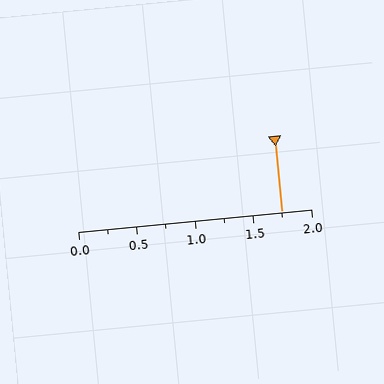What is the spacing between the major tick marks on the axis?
The major ticks are spaced 0.5 apart.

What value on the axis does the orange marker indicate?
The marker indicates approximately 1.75.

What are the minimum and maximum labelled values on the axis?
The axis runs from 0.0 to 2.0.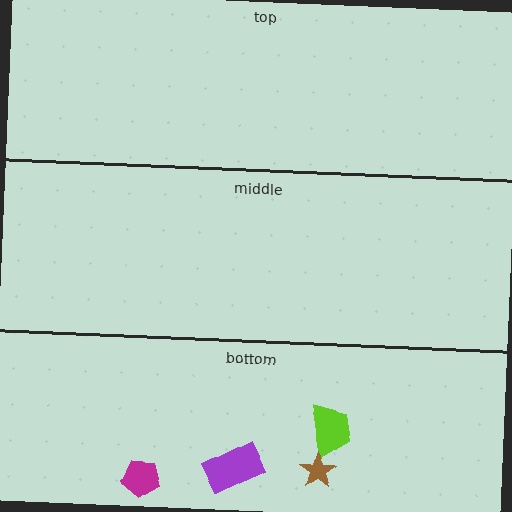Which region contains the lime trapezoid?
The bottom region.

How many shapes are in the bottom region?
4.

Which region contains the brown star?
The bottom region.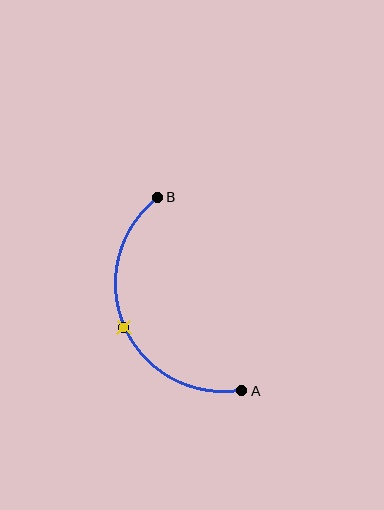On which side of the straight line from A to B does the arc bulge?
The arc bulges to the left of the straight line connecting A and B.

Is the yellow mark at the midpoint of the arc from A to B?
Yes. The yellow mark lies on the arc at equal arc-length from both A and B — it is the arc midpoint.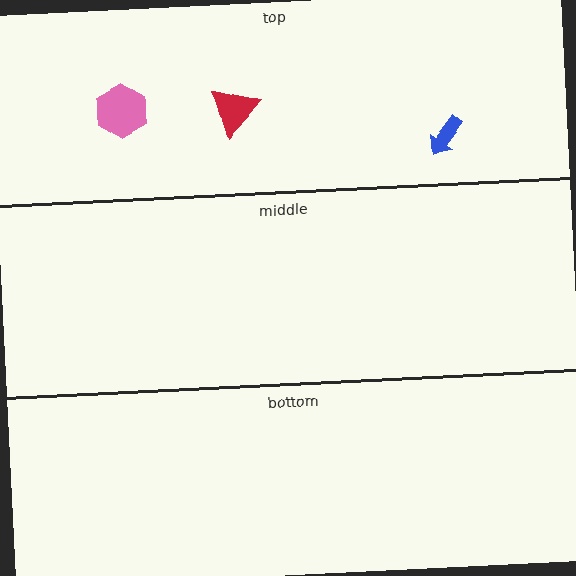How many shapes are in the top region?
3.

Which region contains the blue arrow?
The top region.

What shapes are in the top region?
The pink hexagon, the blue arrow, the red triangle.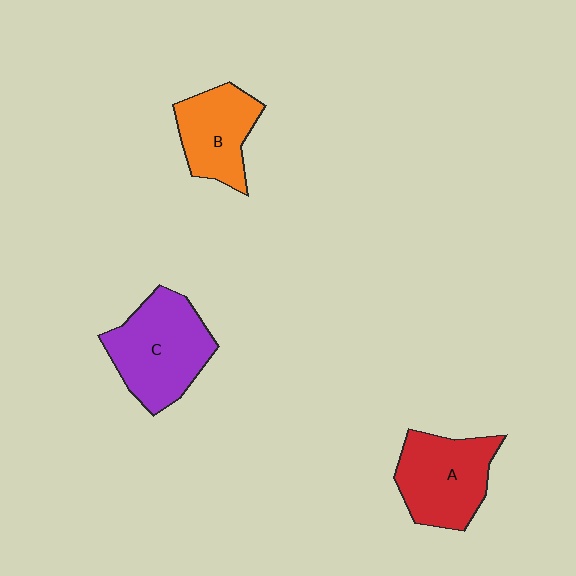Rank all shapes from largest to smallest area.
From largest to smallest: C (purple), A (red), B (orange).